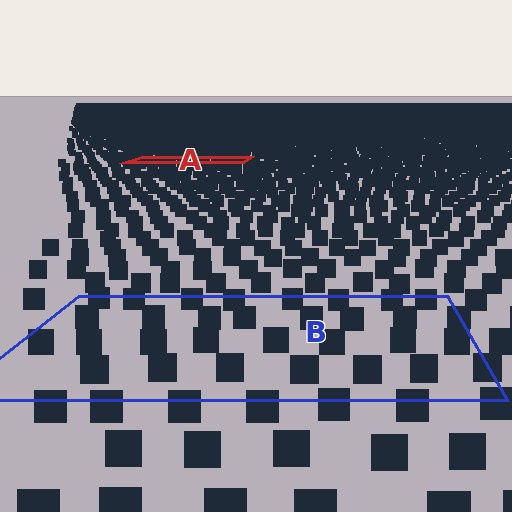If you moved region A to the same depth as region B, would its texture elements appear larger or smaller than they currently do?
They would appear larger. At a closer depth, the same texture elements are projected at a bigger on-screen size.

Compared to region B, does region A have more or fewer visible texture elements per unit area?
Region A has more texture elements per unit area — they are packed more densely because it is farther away.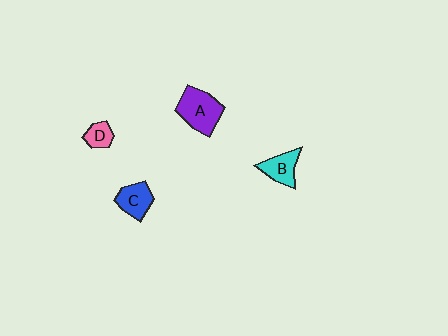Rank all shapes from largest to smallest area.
From largest to smallest: A (purple), C (blue), B (cyan), D (pink).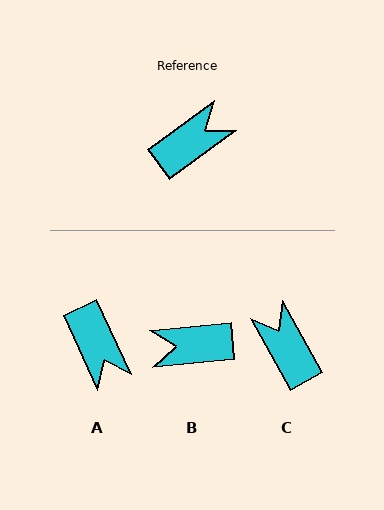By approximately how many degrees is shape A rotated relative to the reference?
Approximately 101 degrees clockwise.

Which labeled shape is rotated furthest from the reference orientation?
B, about 149 degrees away.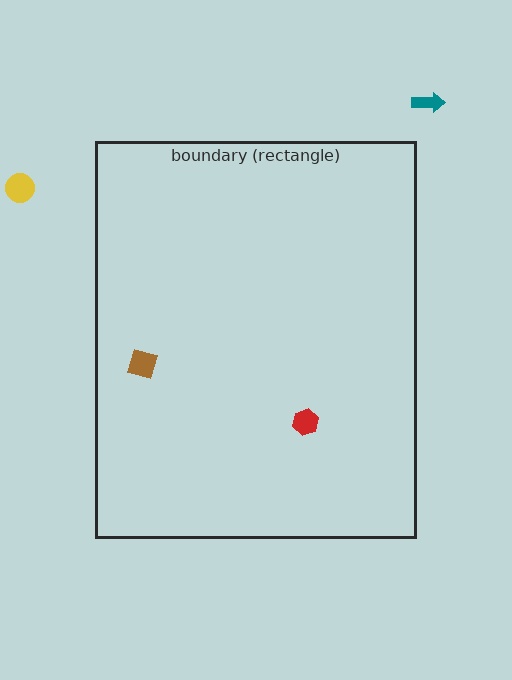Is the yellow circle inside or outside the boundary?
Outside.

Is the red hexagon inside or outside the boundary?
Inside.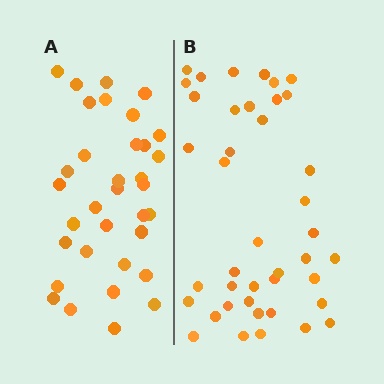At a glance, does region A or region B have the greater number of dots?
Region B (the right region) has more dots.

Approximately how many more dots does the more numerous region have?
Region B has roughly 8 or so more dots than region A.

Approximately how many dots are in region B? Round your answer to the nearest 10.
About 40 dots. (The exact count is 41, which rounds to 40.)